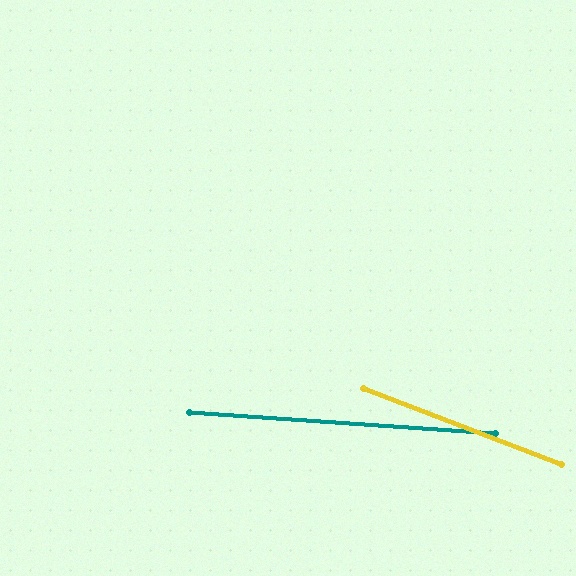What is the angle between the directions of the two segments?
Approximately 17 degrees.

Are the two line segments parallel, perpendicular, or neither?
Neither parallel nor perpendicular — they differ by about 17°.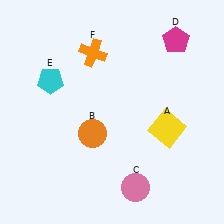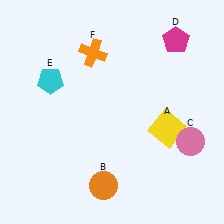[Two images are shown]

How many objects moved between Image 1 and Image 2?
2 objects moved between the two images.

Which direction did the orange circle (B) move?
The orange circle (B) moved down.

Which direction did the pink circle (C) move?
The pink circle (C) moved right.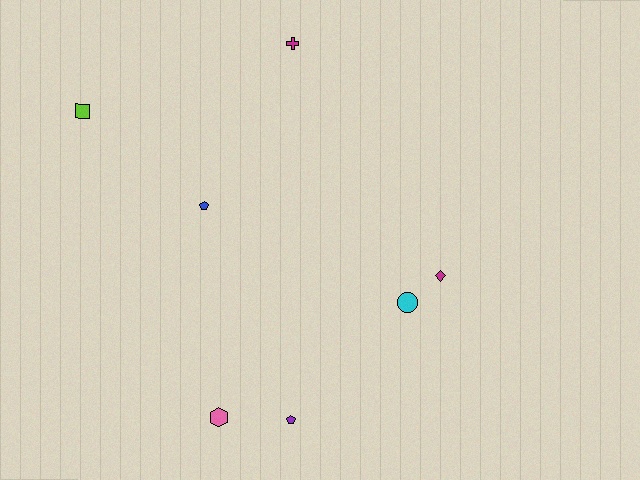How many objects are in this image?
There are 7 objects.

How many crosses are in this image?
There is 1 cross.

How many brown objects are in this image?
There are no brown objects.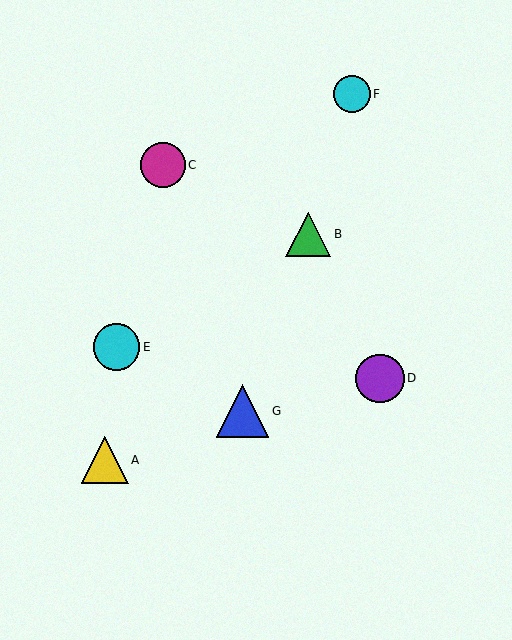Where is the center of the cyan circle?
The center of the cyan circle is at (116, 347).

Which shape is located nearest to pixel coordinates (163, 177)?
The magenta circle (labeled C) at (163, 165) is nearest to that location.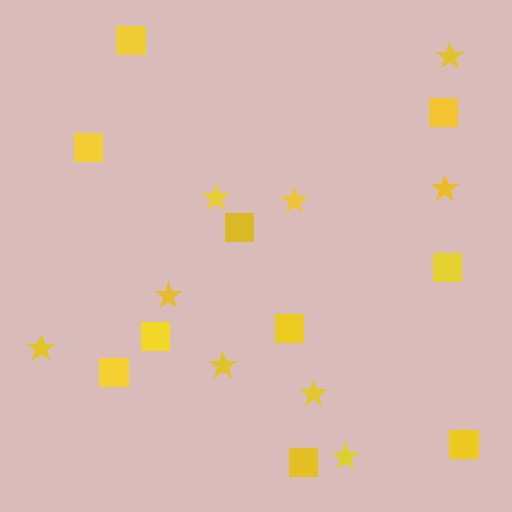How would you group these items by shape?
There are 2 groups: one group of squares (10) and one group of stars (9).